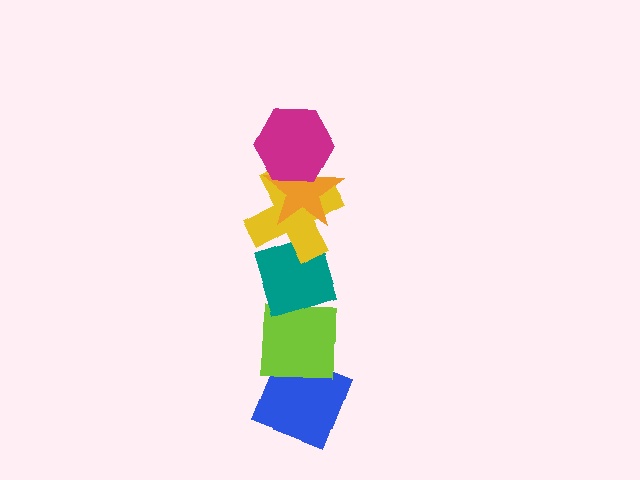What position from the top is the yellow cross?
The yellow cross is 3rd from the top.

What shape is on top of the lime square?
The teal diamond is on top of the lime square.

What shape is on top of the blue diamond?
The lime square is on top of the blue diamond.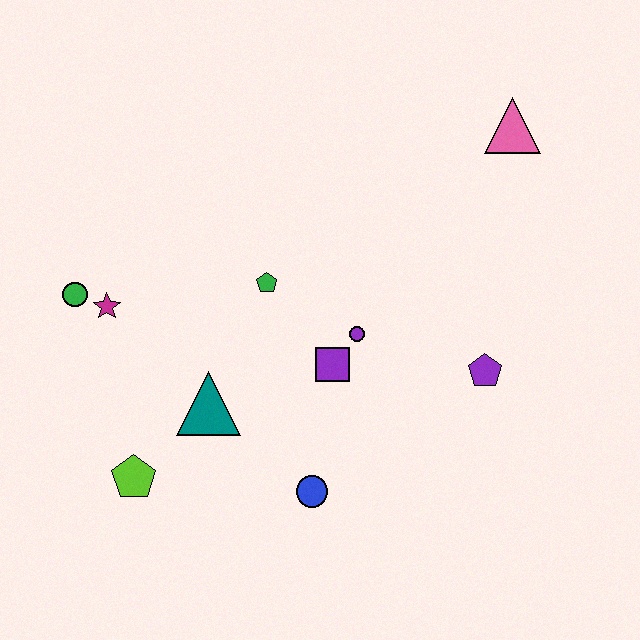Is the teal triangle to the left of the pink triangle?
Yes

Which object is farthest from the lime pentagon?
The pink triangle is farthest from the lime pentagon.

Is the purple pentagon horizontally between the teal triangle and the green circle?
No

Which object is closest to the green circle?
The magenta star is closest to the green circle.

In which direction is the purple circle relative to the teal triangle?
The purple circle is to the right of the teal triangle.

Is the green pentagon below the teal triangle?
No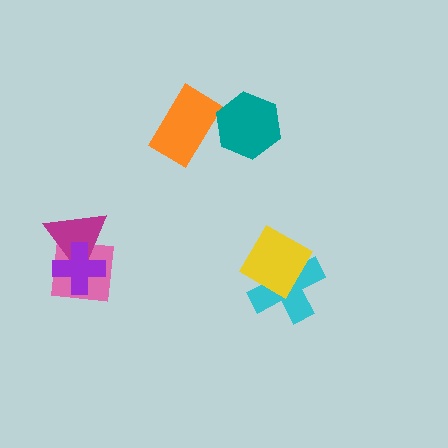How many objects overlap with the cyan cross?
1 object overlaps with the cyan cross.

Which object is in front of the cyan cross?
The yellow diamond is in front of the cyan cross.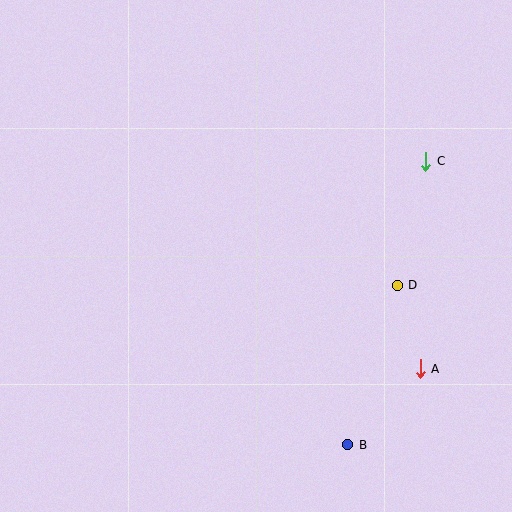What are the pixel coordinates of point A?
Point A is at (420, 369).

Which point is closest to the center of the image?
Point D at (397, 285) is closest to the center.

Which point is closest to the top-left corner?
Point C is closest to the top-left corner.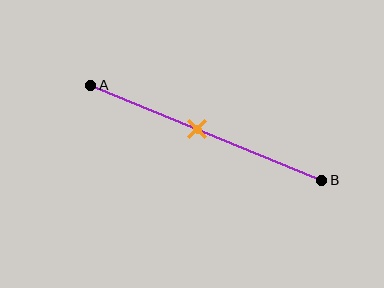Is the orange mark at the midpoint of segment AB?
No, the mark is at about 45% from A, not at the 50% midpoint.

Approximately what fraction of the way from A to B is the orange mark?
The orange mark is approximately 45% of the way from A to B.